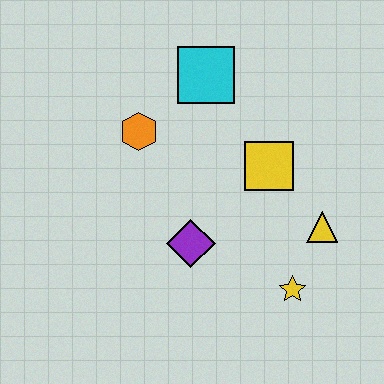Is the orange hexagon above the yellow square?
Yes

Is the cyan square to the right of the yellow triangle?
No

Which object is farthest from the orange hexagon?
The yellow star is farthest from the orange hexagon.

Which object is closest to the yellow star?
The yellow triangle is closest to the yellow star.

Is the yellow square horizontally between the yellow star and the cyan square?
Yes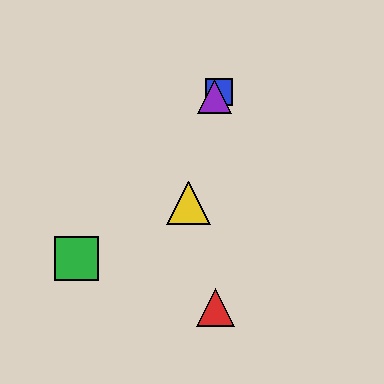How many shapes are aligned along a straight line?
3 shapes (the blue square, the green square, the purple triangle) are aligned along a straight line.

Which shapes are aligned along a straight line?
The blue square, the green square, the purple triangle are aligned along a straight line.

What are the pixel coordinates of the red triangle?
The red triangle is at (215, 308).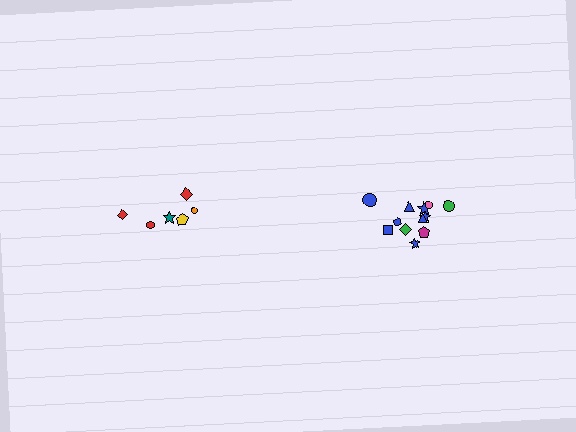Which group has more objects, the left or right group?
The right group.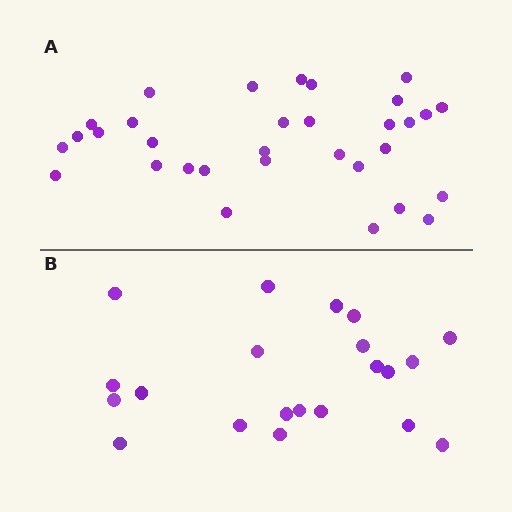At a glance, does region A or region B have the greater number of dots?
Region A (the top region) has more dots.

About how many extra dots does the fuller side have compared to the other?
Region A has roughly 12 or so more dots than region B.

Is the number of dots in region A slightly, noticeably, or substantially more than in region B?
Region A has substantially more. The ratio is roughly 1.5 to 1.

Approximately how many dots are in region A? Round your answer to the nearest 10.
About 30 dots. (The exact count is 32, which rounds to 30.)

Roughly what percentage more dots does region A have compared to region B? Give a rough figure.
About 50% more.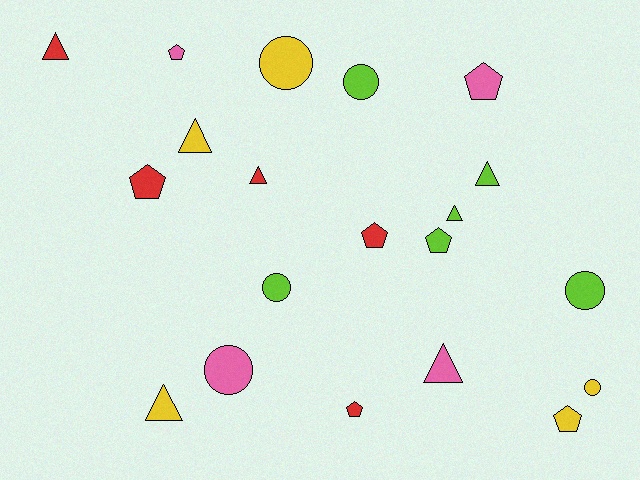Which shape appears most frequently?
Triangle, with 7 objects.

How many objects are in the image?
There are 20 objects.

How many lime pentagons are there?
There is 1 lime pentagon.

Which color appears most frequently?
Lime, with 6 objects.